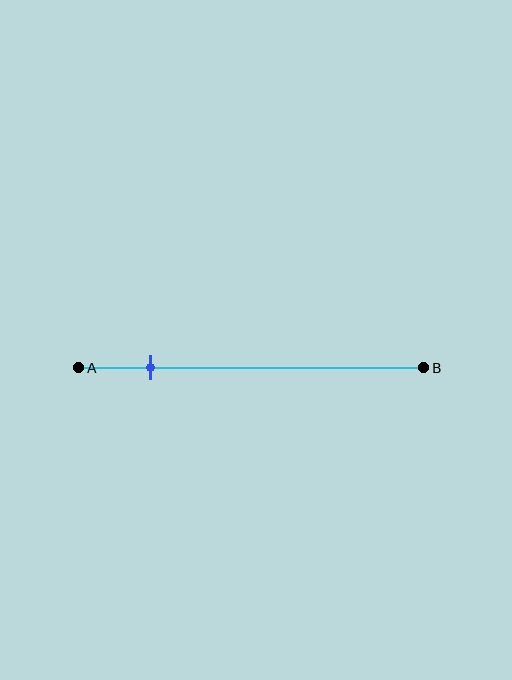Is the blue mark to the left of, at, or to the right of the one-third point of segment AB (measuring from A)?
The blue mark is to the left of the one-third point of segment AB.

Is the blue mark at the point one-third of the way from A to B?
No, the mark is at about 20% from A, not at the 33% one-third point.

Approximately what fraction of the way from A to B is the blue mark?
The blue mark is approximately 20% of the way from A to B.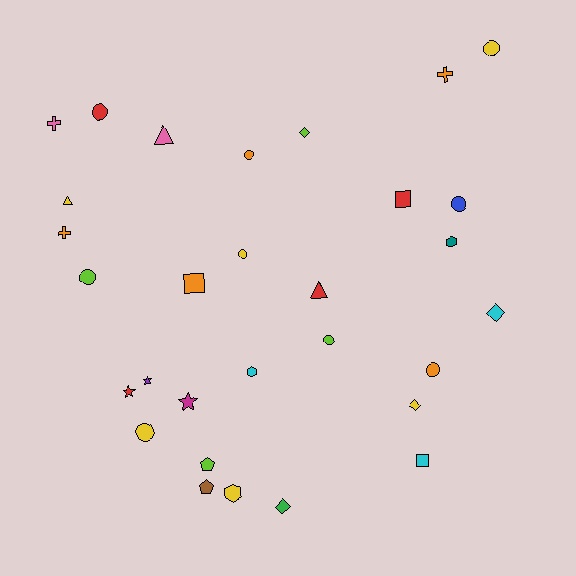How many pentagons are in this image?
There are 2 pentagons.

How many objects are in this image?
There are 30 objects.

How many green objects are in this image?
There is 1 green object.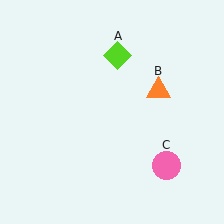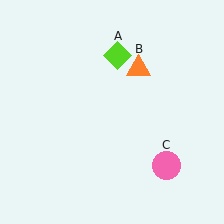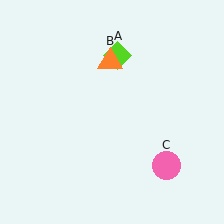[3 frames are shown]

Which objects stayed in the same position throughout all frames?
Lime diamond (object A) and pink circle (object C) remained stationary.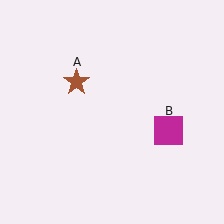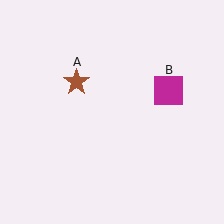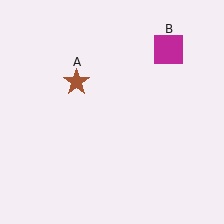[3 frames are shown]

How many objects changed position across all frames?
1 object changed position: magenta square (object B).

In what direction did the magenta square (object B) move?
The magenta square (object B) moved up.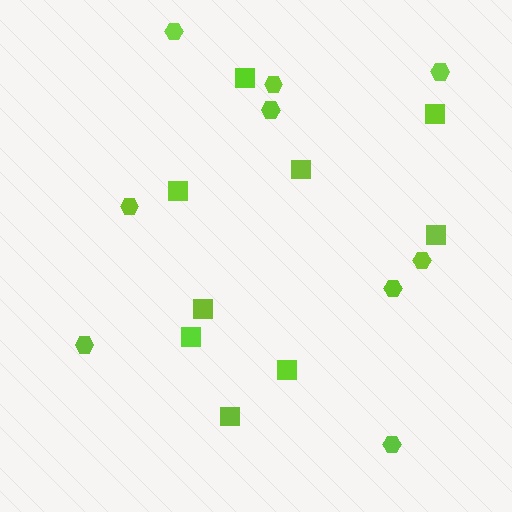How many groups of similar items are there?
There are 2 groups: one group of squares (9) and one group of hexagons (9).